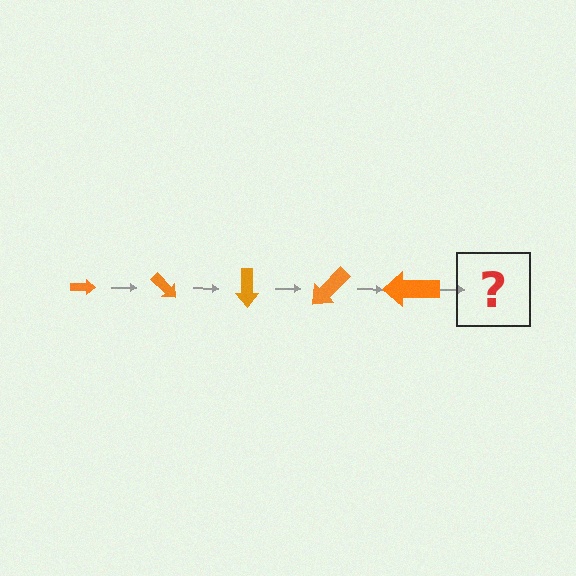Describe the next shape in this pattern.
It should be an arrow, larger than the previous one and rotated 225 degrees from the start.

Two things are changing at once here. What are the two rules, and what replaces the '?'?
The two rules are that the arrow grows larger each step and it rotates 45 degrees each step. The '?' should be an arrow, larger than the previous one and rotated 225 degrees from the start.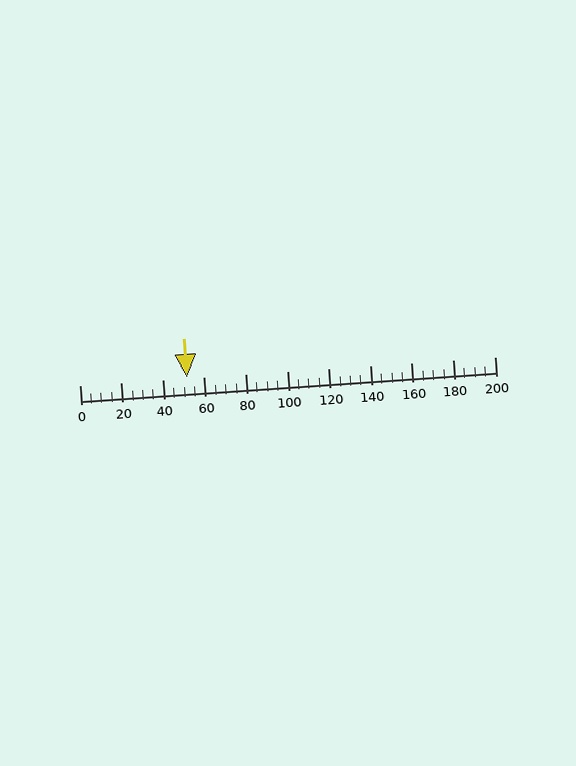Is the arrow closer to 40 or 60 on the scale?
The arrow is closer to 60.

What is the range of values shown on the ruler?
The ruler shows values from 0 to 200.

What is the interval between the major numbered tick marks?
The major tick marks are spaced 20 units apart.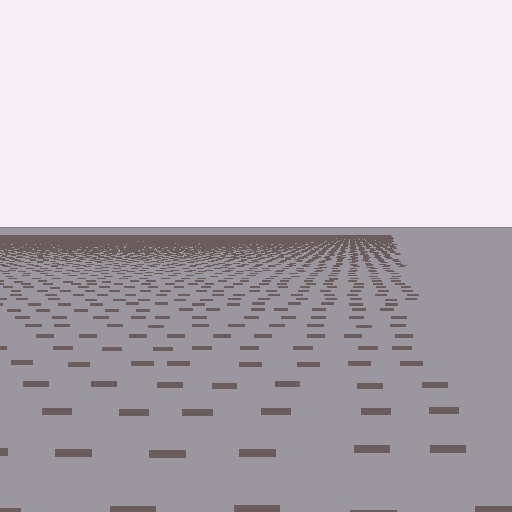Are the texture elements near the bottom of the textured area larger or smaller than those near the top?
Larger. Near the bottom, elements are closer to the viewer and appear at a bigger on-screen size.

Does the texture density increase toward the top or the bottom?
Density increases toward the top.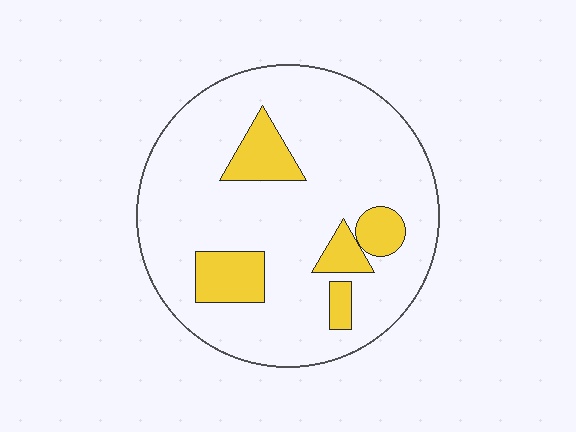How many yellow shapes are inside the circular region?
5.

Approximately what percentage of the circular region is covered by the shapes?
Approximately 15%.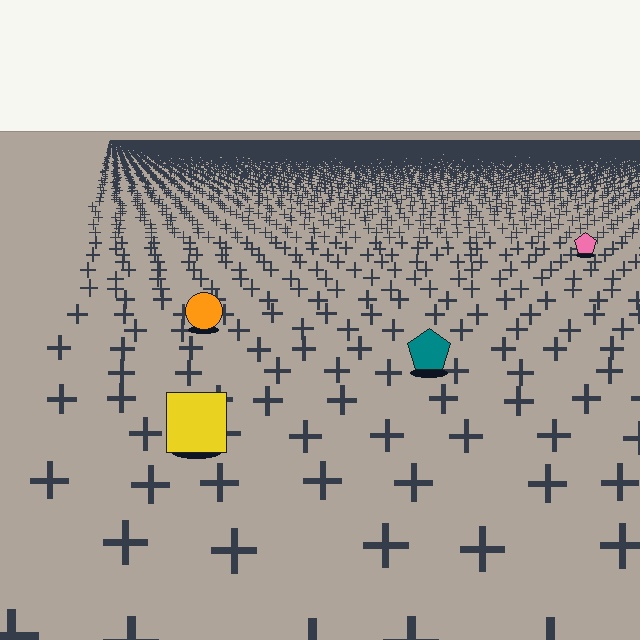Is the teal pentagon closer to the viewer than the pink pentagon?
Yes. The teal pentagon is closer — you can tell from the texture gradient: the ground texture is coarser near it.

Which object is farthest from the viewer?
The pink pentagon is farthest from the viewer. It appears smaller and the ground texture around it is denser.